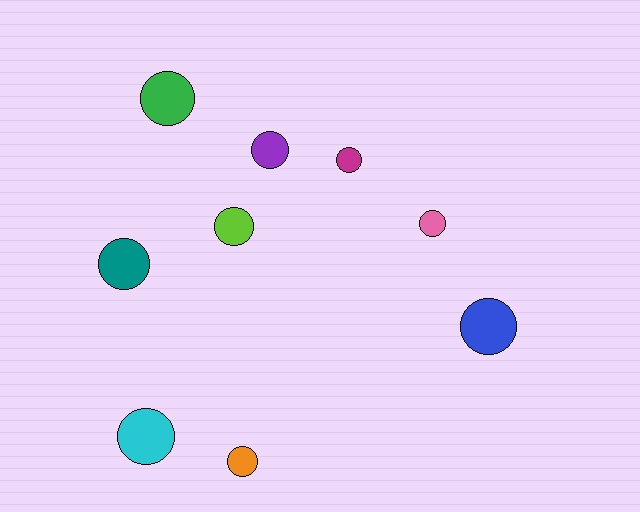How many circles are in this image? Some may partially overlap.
There are 9 circles.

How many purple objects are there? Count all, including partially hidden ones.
There is 1 purple object.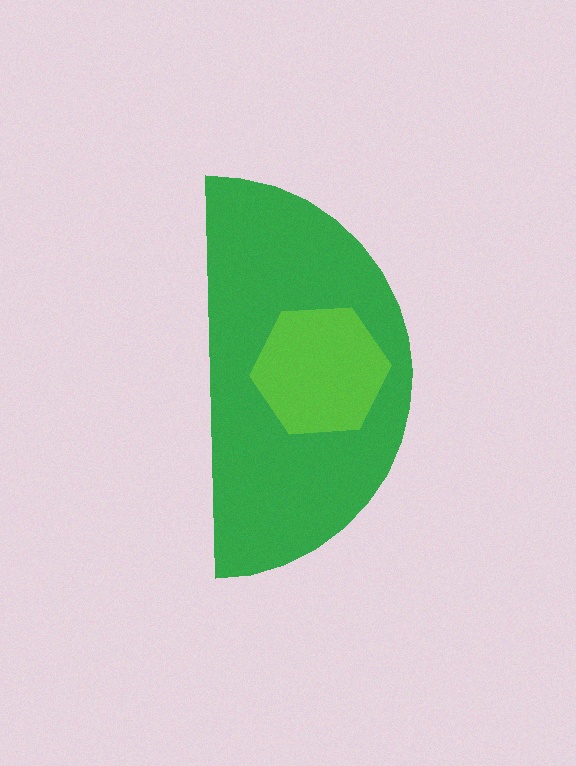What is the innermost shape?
The lime hexagon.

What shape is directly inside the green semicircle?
The lime hexagon.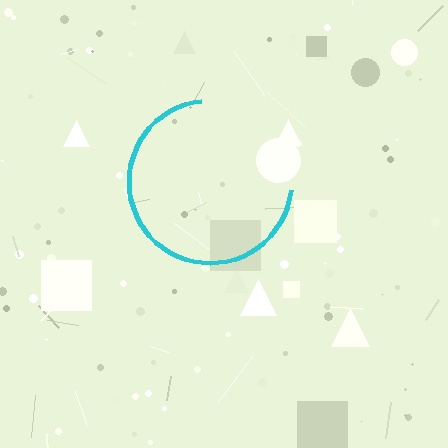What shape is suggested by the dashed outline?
The dashed outline suggests a circle.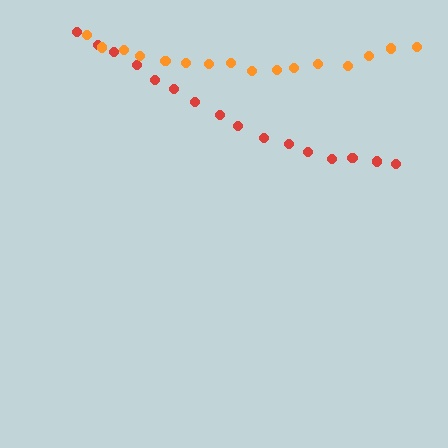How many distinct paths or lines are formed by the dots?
There are 2 distinct paths.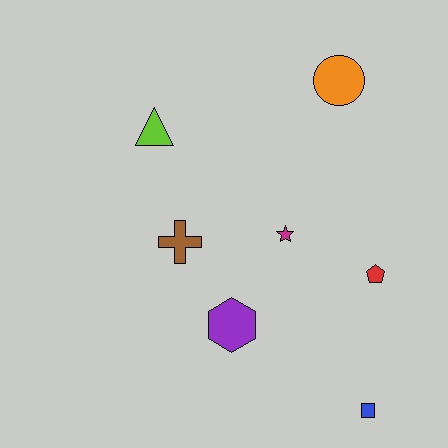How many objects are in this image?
There are 7 objects.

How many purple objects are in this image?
There is 1 purple object.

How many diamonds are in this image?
There are no diamonds.